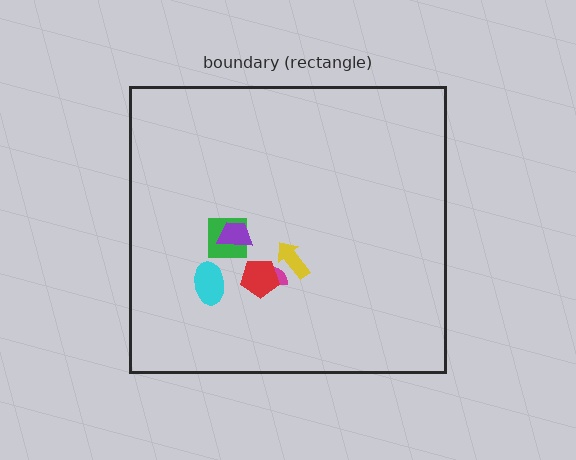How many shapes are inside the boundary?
6 inside, 0 outside.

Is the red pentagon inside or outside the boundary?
Inside.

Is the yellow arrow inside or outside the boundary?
Inside.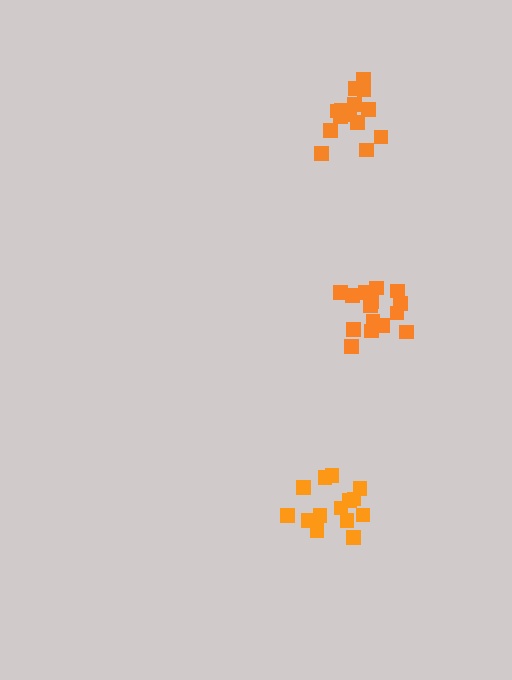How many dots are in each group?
Group 1: 14 dots, Group 2: 16 dots, Group 3: 14 dots (44 total).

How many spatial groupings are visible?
There are 3 spatial groupings.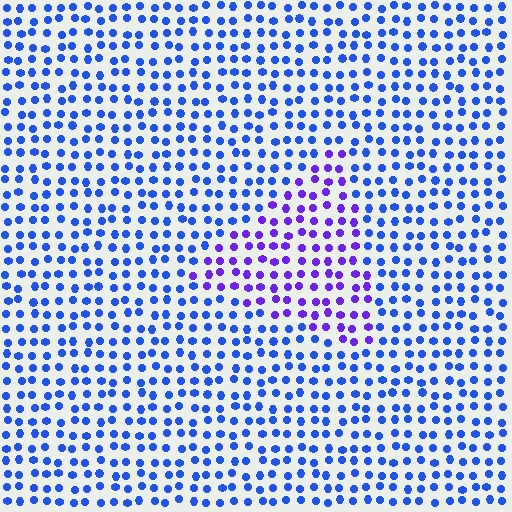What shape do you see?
I see a triangle.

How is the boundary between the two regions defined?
The boundary is defined purely by a slight shift in hue (about 39 degrees). Spacing, size, and orientation are identical on both sides.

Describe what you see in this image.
The image is filled with small blue elements in a uniform arrangement. A triangle-shaped region is visible where the elements are tinted to a slightly different hue, forming a subtle color boundary.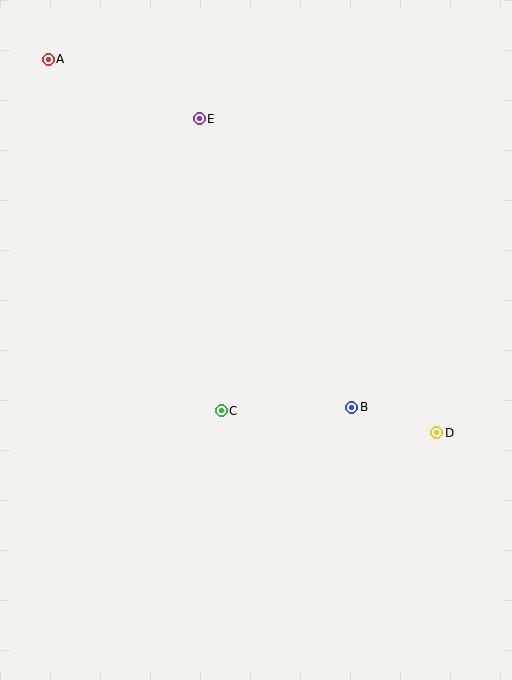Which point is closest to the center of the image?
Point C at (221, 411) is closest to the center.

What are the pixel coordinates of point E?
Point E is at (199, 119).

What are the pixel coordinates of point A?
Point A is at (48, 59).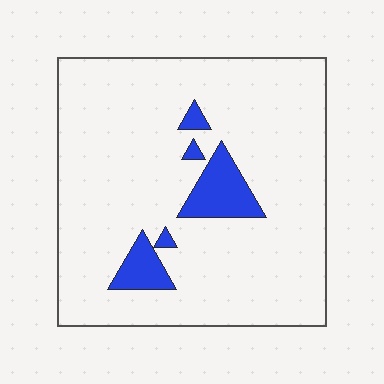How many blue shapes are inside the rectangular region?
5.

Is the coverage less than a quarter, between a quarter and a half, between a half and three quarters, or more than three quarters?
Less than a quarter.